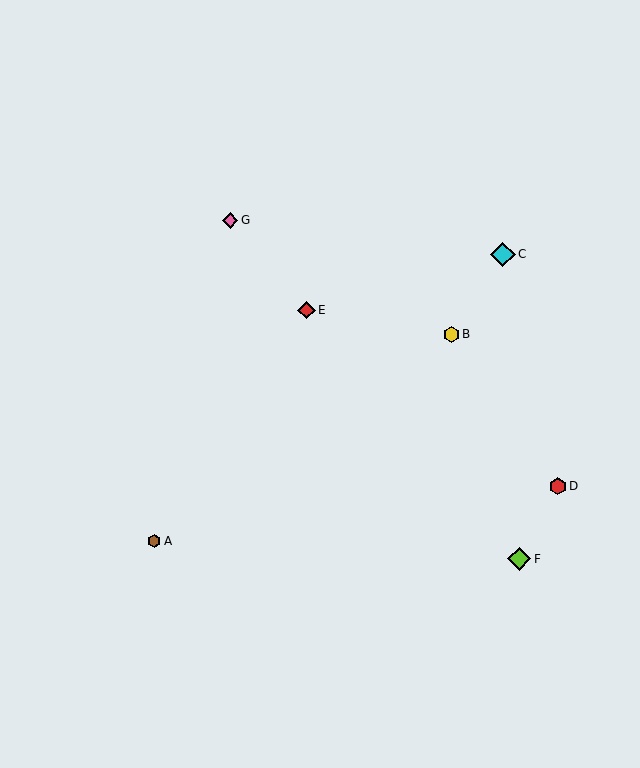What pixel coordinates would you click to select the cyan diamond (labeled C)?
Click at (503, 254) to select the cyan diamond C.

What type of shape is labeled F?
Shape F is a lime diamond.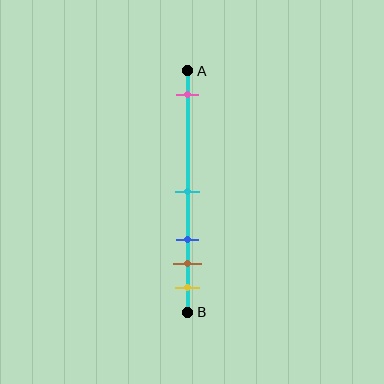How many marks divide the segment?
There are 5 marks dividing the segment.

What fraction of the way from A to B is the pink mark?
The pink mark is approximately 10% (0.1) of the way from A to B.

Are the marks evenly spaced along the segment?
No, the marks are not evenly spaced.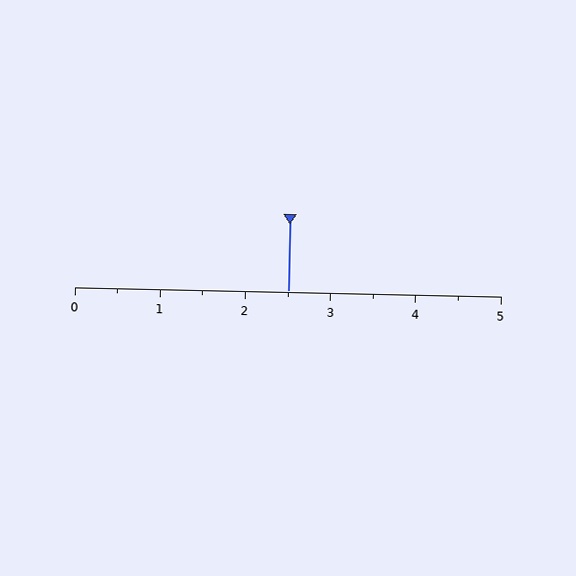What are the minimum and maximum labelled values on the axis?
The axis runs from 0 to 5.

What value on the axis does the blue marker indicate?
The marker indicates approximately 2.5.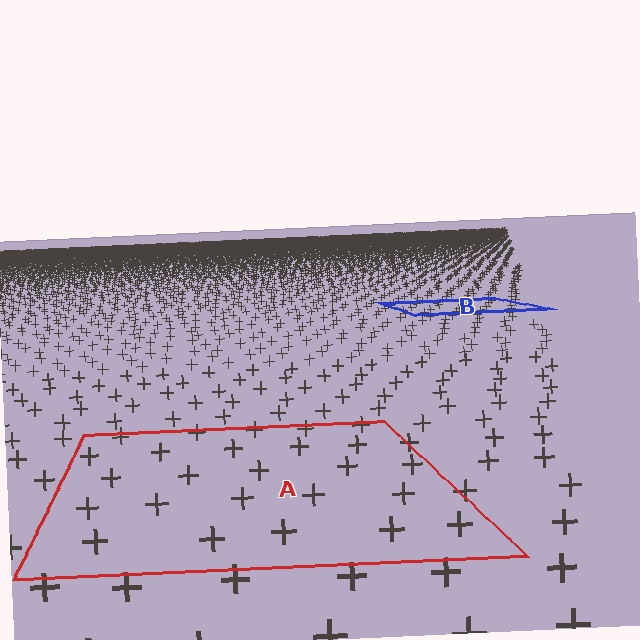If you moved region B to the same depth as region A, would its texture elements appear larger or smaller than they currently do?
They would appear larger. At a closer depth, the same texture elements are projected at a bigger on-screen size.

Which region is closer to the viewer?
Region A is closer. The texture elements there are larger and more spread out.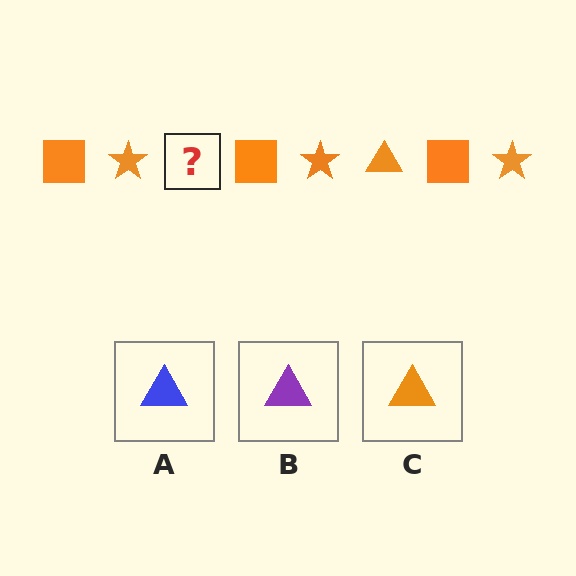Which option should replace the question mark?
Option C.